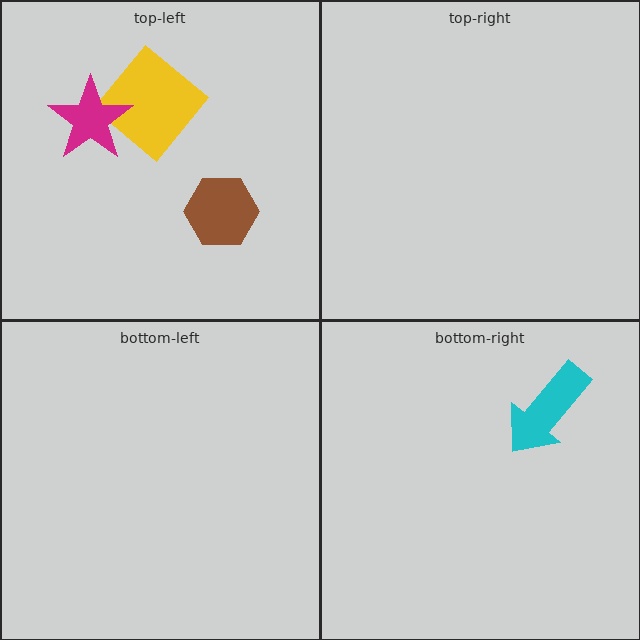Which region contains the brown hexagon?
The top-left region.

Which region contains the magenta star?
The top-left region.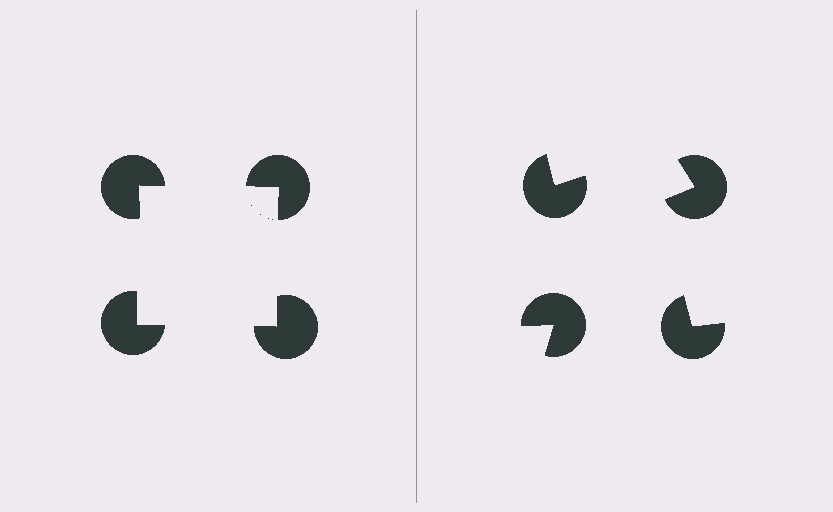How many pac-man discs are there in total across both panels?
8 — 4 on each side.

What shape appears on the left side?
An illusory square.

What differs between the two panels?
The pac-man discs are positioned identically on both sides; only the wedge orientations differ. On the left they align to a square; on the right they are misaligned.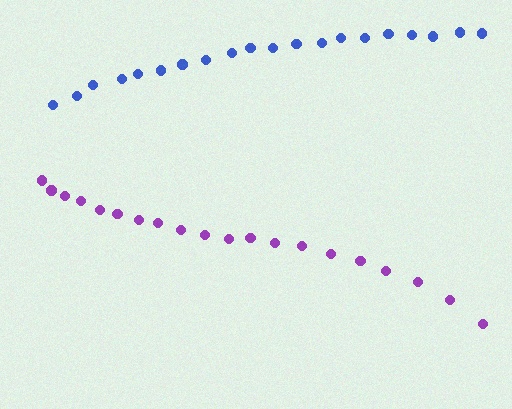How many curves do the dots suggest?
There are 2 distinct paths.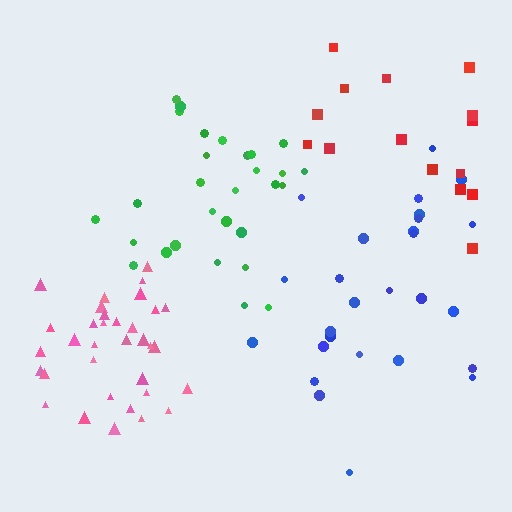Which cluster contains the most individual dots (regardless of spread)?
Pink (34).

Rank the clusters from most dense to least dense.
pink, green, blue, red.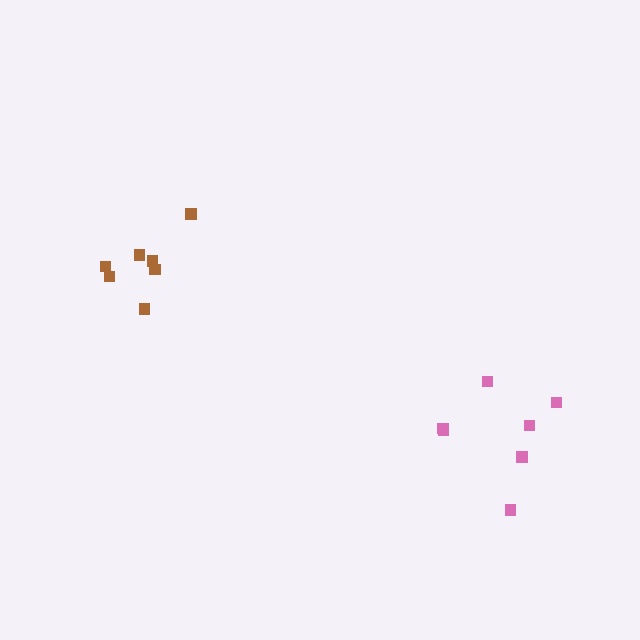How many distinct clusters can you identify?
There are 2 distinct clusters.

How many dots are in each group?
Group 1: 7 dots, Group 2: 7 dots (14 total).